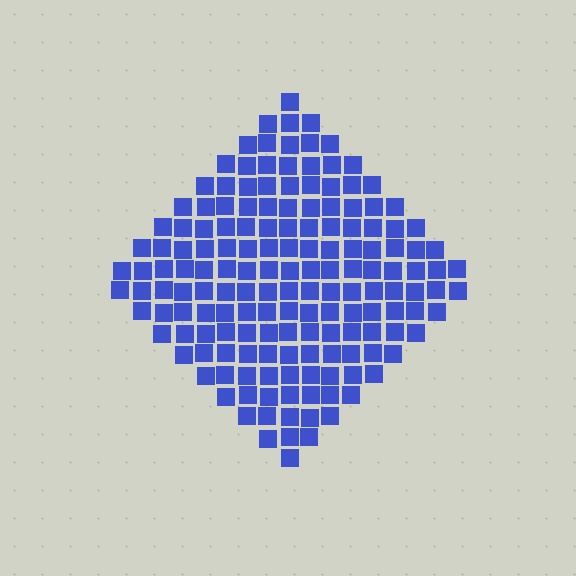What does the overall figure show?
The overall figure shows a diamond.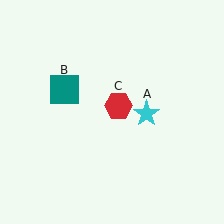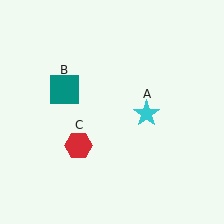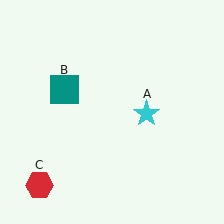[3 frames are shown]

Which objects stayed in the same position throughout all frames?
Cyan star (object A) and teal square (object B) remained stationary.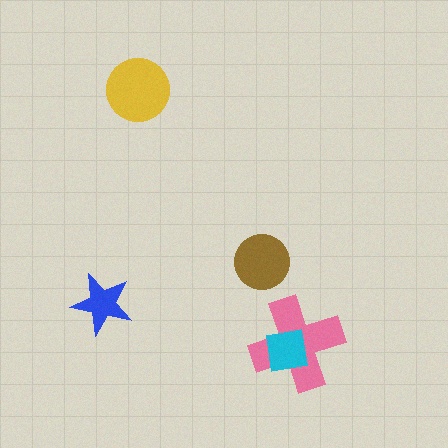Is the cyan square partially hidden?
No, no other shape covers it.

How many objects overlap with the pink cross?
1 object overlaps with the pink cross.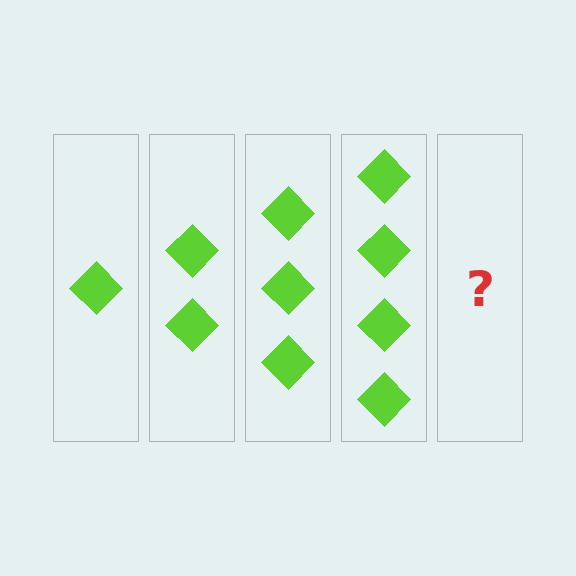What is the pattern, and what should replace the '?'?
The pattern is that each step adds one more diamond. The '?' should be 5 diamonds.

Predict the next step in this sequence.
The next step is 5 diamonds.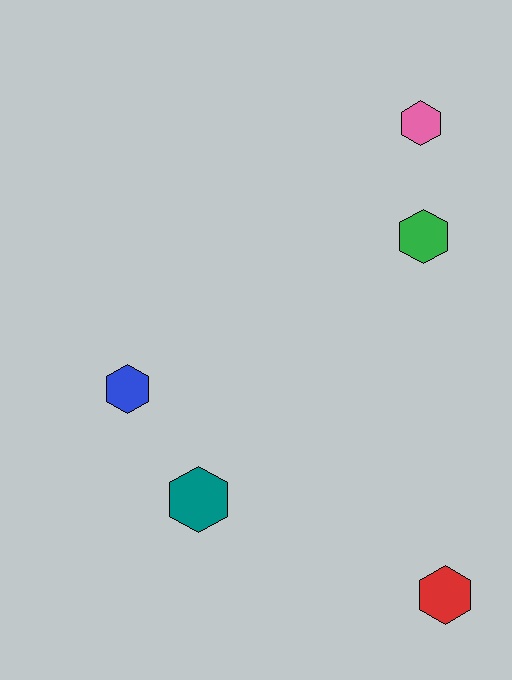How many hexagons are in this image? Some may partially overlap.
There are 5 hexagons.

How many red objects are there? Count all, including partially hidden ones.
There is 1 red object.